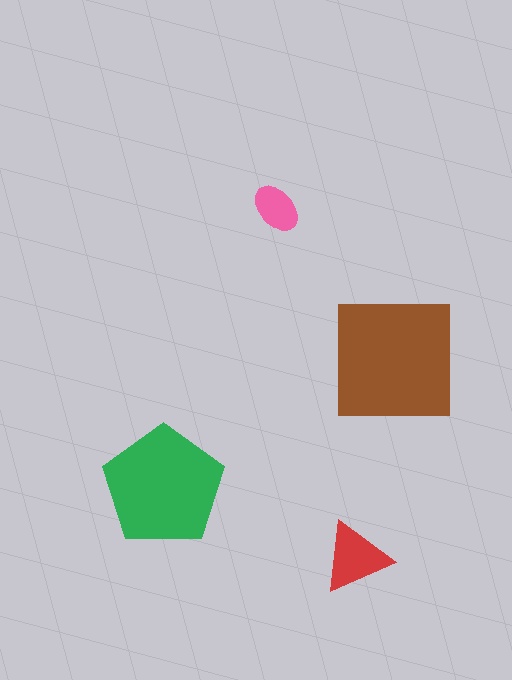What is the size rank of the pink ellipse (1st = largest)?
4th.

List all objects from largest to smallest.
The brown square, the green pentagon, the red triangle, the pink ellipse.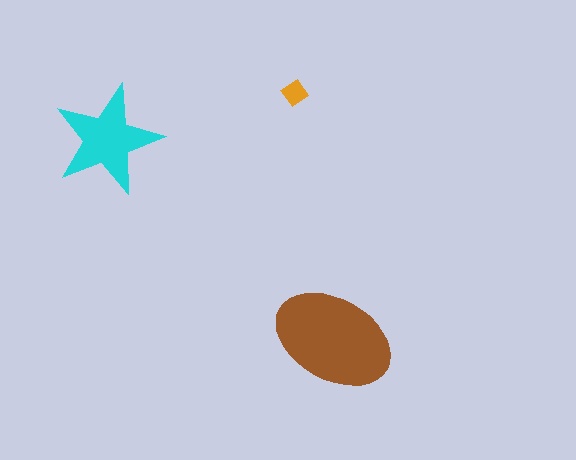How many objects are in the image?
There are 3 objects in the image.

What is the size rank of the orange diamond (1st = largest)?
3rd.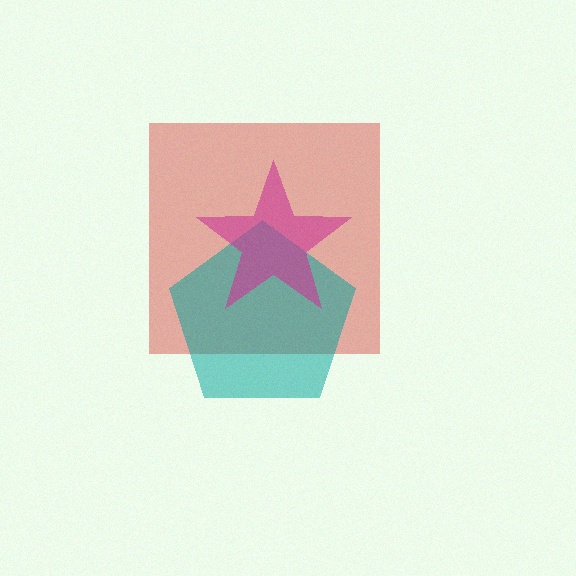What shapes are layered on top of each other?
The layered shapes are: a red square, a teal pentagon, a magenta star.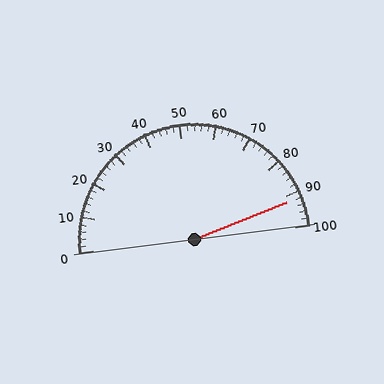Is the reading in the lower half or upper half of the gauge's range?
The reading is in the upper half of the range (0 to 100).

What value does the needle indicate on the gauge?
The needle indicates approximately 92.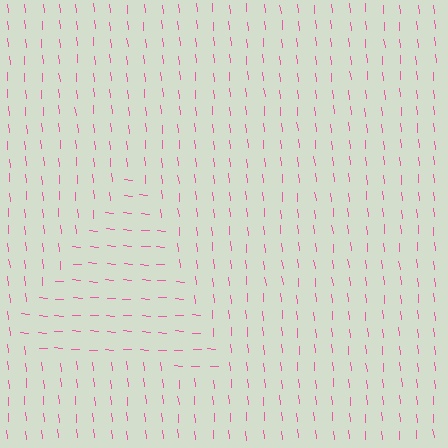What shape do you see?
I see a triangle.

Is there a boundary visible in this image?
Yes, there is a texture boundary formed by a change in line orientation.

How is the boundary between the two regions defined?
The boundary is defined purely by a change in line orientation (approximately 79 degrees difference). All lines are the same color and thickness.